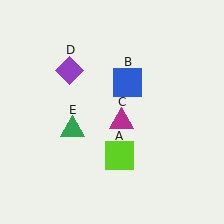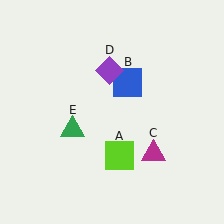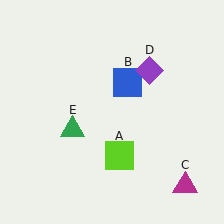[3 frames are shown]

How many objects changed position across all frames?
2 objects changed position: magenta triangle (object C), purple diamond (object D).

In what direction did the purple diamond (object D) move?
The purple diamond (object D) moved right.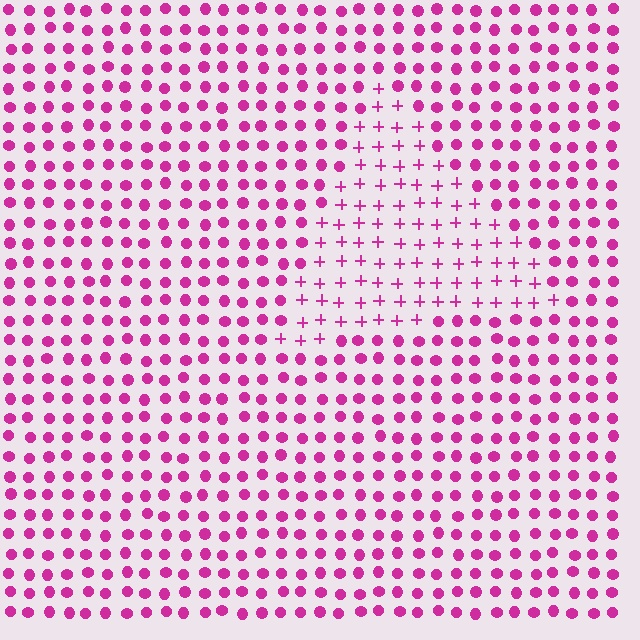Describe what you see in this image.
The image is filled with small magenta elements arranged in a uniform grid. A triangle-shaped region contains plus signs, while the surrounding area contains circles. The boundary is defined purely by the change in element shape.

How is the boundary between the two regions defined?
The boundary is defined by a change in element shape: plus signs inside vs. circles outside. All elements share the same color and spacing.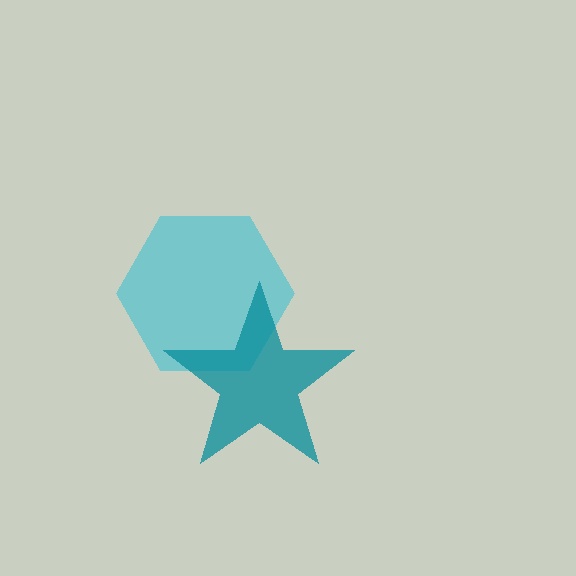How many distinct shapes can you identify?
There are 2 distinct shapes: a cyan hexagon, a teal star.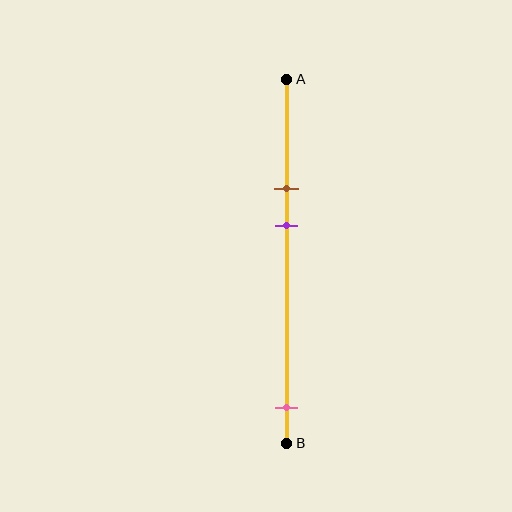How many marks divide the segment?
There are 3 marks dividing the segment.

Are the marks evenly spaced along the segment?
No, the marks are not evenly spaced.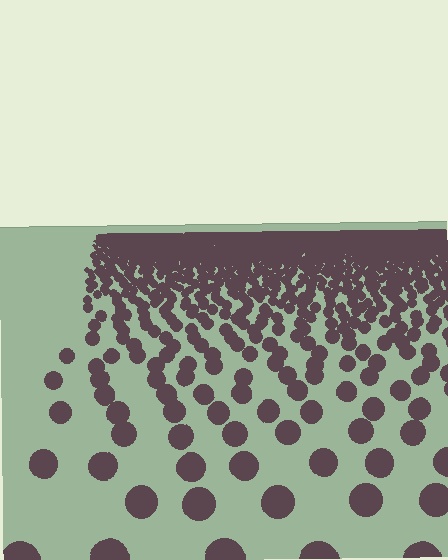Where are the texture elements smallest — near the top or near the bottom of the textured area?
Near the top.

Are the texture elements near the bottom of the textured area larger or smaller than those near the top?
Larger. Near the bottom, elements are closer to the viewer and appear at a bigger on-screen size.